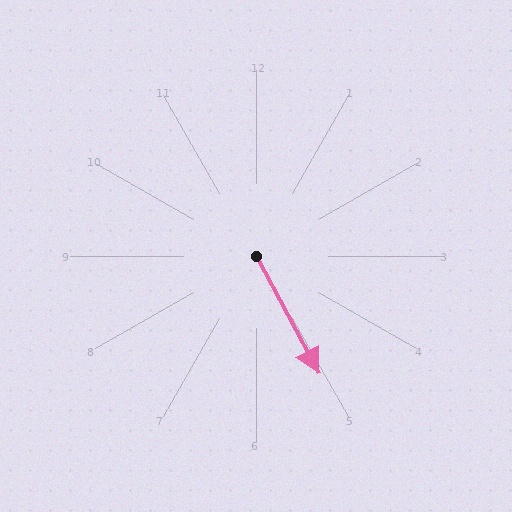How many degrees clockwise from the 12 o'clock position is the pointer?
Approximately 152 degrees.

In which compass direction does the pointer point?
Southeast.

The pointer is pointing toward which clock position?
Roughly 5 o'clock.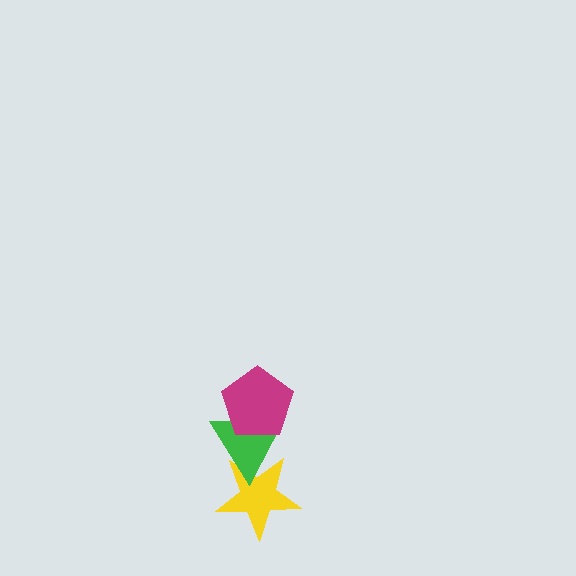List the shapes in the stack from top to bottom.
From top to bottom: the magenta pentagon, the green triangle, the yellow star.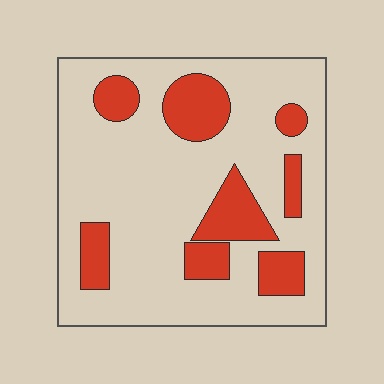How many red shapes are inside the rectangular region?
8.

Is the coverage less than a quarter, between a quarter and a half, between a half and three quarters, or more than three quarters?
Less than a quarter.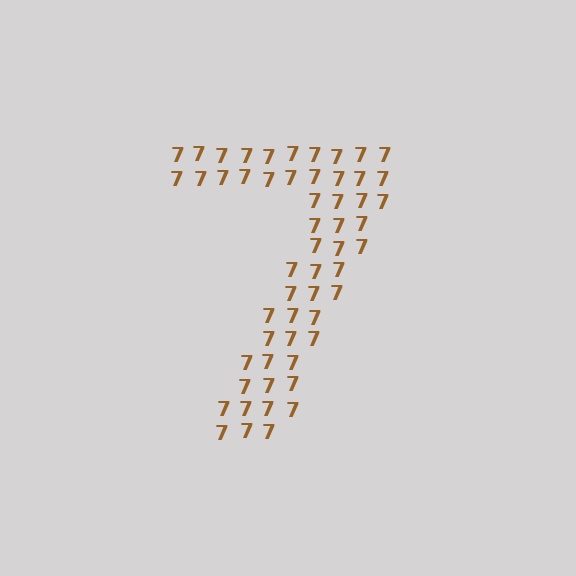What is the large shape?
The large shape is the digit 7.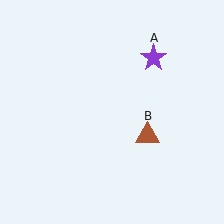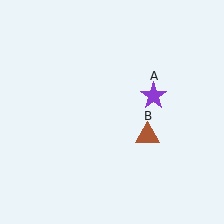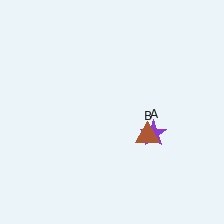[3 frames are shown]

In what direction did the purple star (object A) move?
The purple star (object A) moved down.